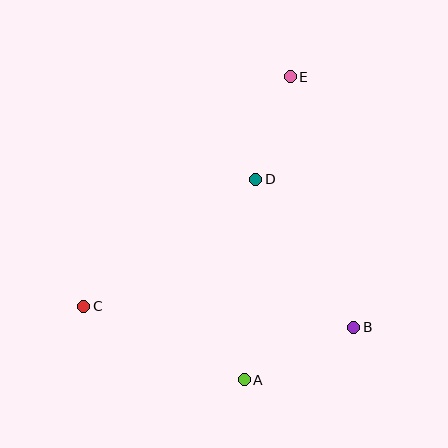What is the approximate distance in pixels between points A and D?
The distance between A and D is approximately 201 pixels.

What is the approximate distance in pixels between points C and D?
The distance between C and D is approximately 213 pixels.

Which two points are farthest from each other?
Points C and E are farthest from each other.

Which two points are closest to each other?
Points D and E are closest to each other.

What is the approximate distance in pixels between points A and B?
The distance between A and B is approximately 122 pixels.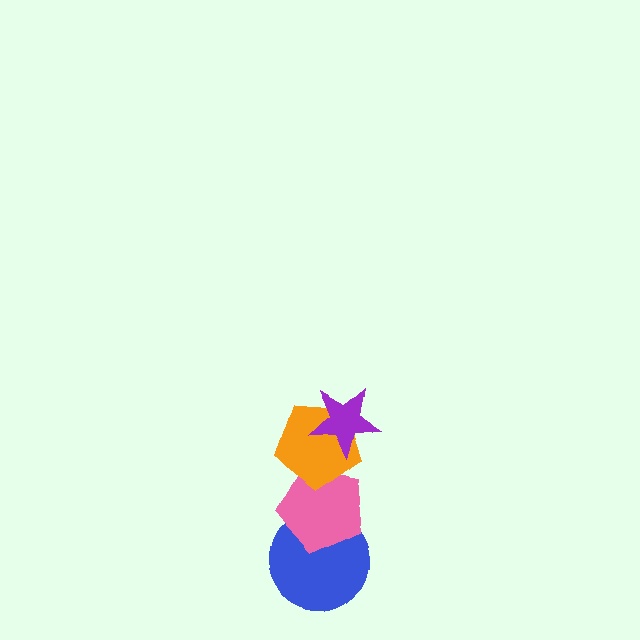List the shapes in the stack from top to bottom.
From top to bottom: the purple star, the orange pentagon, the pink pentagon, the blue circle.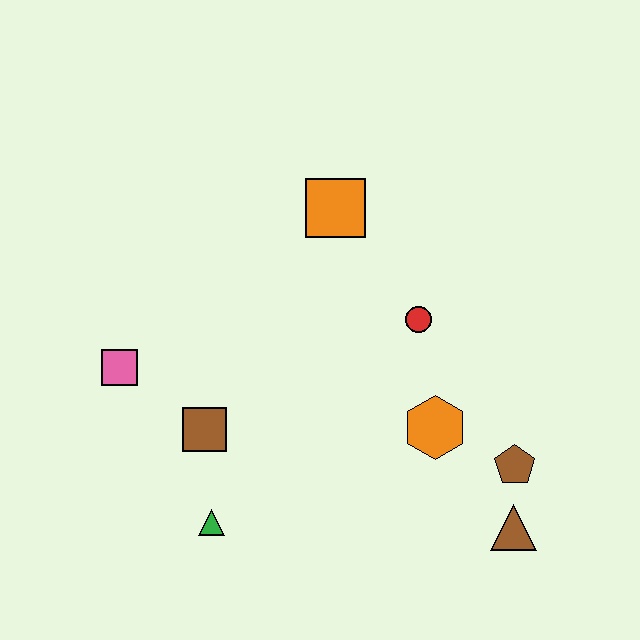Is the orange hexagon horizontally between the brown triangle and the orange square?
Yes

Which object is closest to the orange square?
The red circle is closest to the orange square.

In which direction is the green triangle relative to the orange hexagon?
The green triangle is to the left of the orange hexagon.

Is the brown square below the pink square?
Yes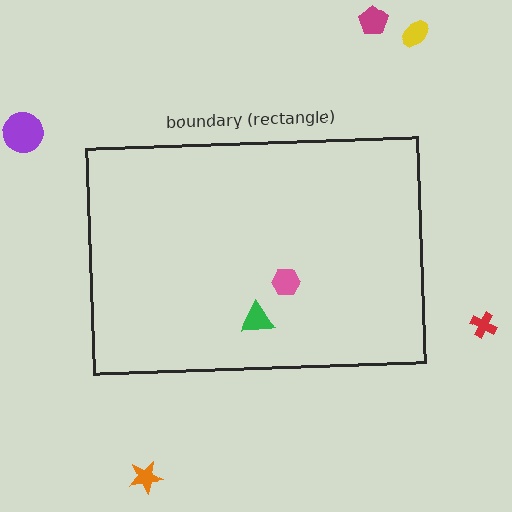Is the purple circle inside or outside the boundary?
Outside.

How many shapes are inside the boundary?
2 inside, 5 outside.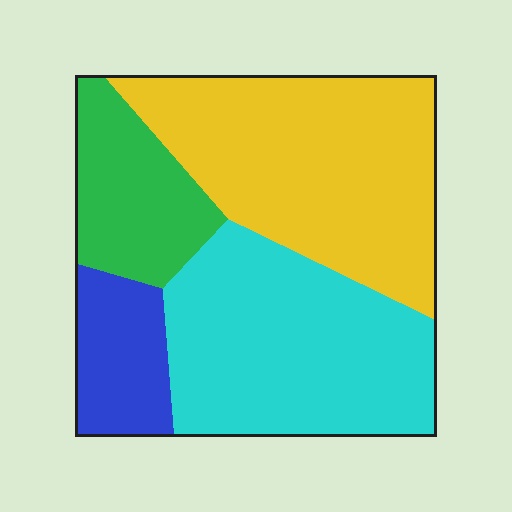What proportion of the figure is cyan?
Cyan takes up about one third (1/3) of the figure.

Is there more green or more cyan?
Cyan.